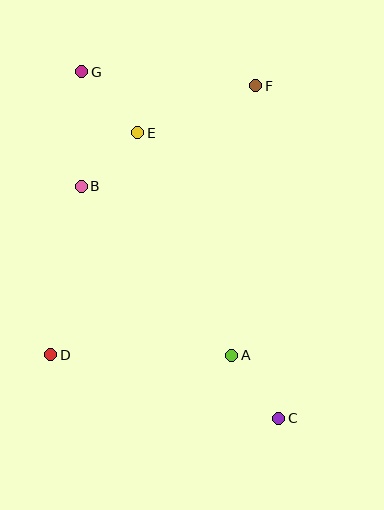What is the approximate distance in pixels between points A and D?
The distance between A and D is approximately 181 pixels.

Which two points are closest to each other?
Points B and E are closest to each other.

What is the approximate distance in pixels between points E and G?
The distance between E and G is approximately 83 pixels.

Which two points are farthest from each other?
Points C and G are farthest from each other.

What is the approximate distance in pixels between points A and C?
The distance between A and C is approximately 79 pixels.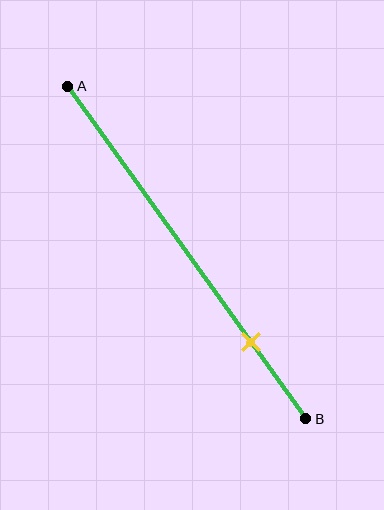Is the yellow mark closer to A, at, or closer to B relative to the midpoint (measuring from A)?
The yellow mark is closer to point B than the midpoint of segment AB.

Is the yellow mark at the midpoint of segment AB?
No, the mark is at about 75% from A, not at the 50% midpoint.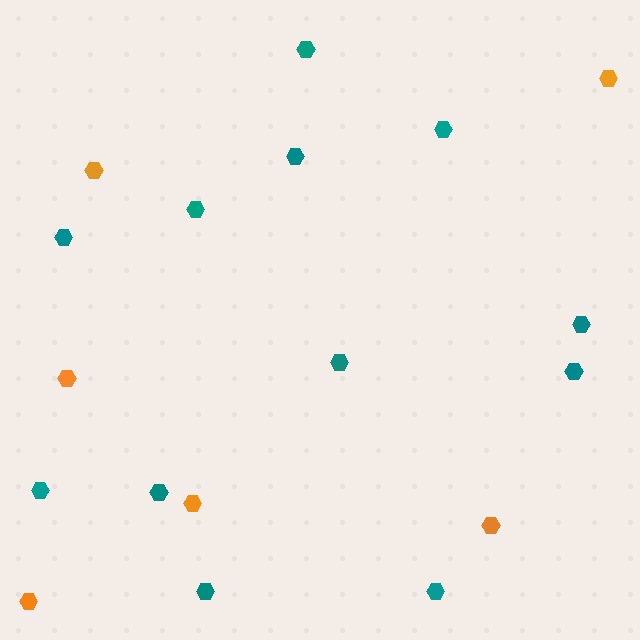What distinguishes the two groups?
There are 2 groups: one group of orange hexagons (6) and one group of teal hexagons (12).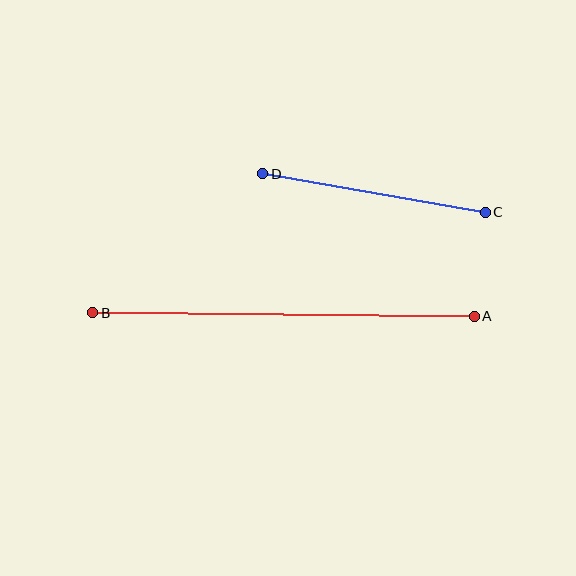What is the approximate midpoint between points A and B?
The midpoint is at approximately (284, 314) pixels.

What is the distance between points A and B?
The distance is approximately 382 pixels.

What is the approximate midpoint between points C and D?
The midpoint is at approximately (374, 193) pixels.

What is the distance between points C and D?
The distance is approximately 226 pixels.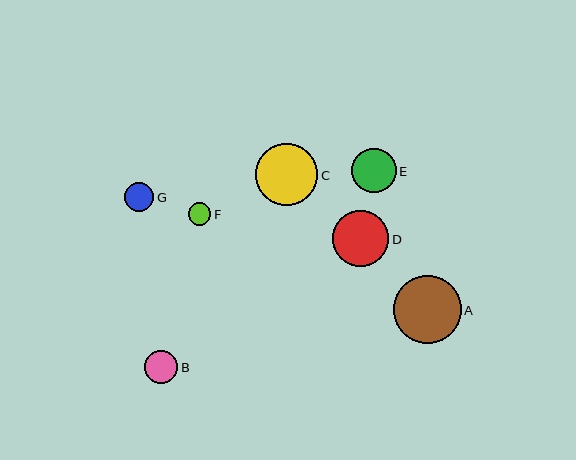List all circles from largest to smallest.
From largest to smallest: A, C, D, E, B, G, F.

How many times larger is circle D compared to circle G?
Circle D is approximately 1.9 times the size of circle G.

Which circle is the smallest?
Circle F is the smallest with a size of approximately 23 pixels.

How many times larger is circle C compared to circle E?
Circle C is approximately 1.4 times the size of circle E.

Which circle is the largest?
Circle A is the largest with a size of approximately 68 pixels.